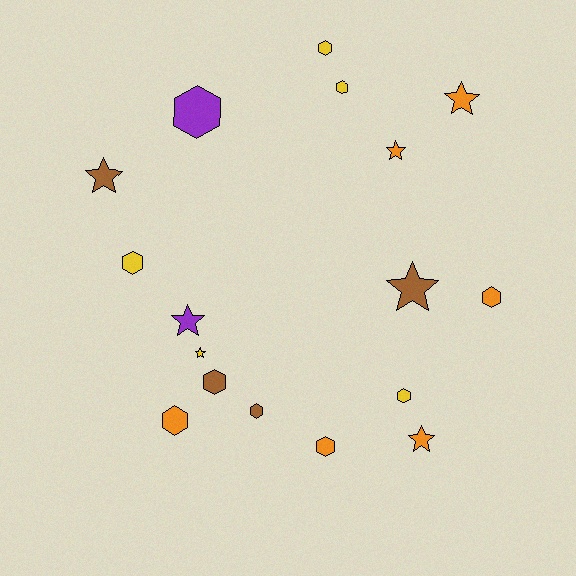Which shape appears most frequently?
Hexagon, with 10 objects.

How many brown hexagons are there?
There are 2 brown hexagons.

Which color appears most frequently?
Orange, with 6 objects.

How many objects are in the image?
There are 17 objects.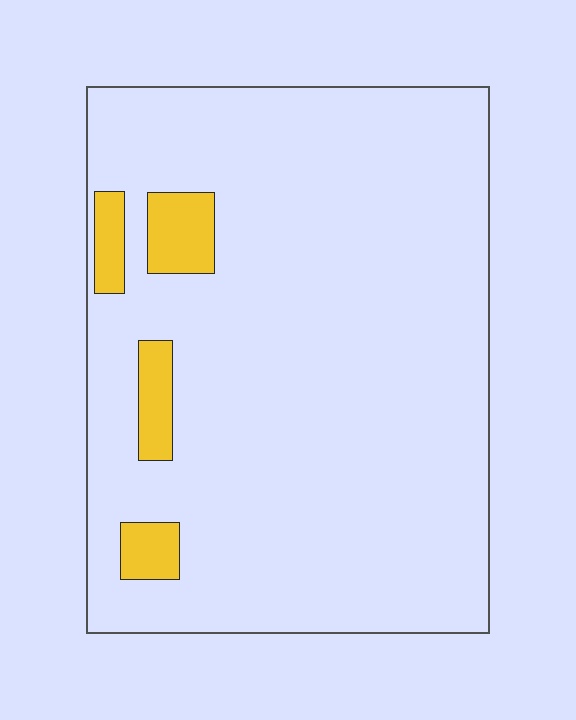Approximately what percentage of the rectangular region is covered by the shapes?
Approximately 5%.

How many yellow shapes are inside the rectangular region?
4.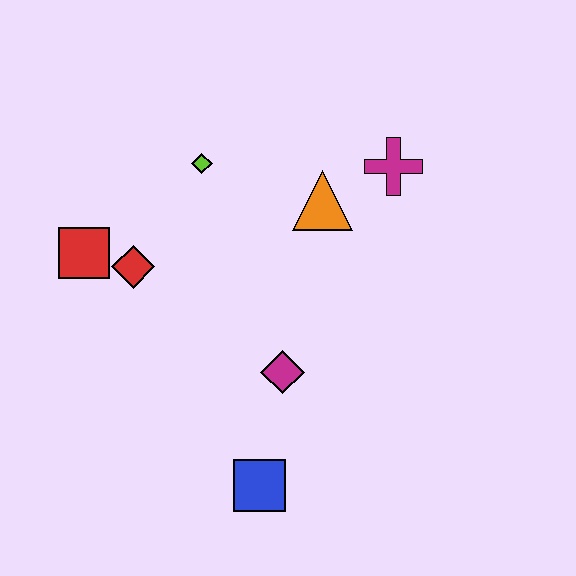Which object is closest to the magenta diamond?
The blue square is closest to the magenta diamond.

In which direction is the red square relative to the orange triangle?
The red square is to the left of the orange triangle.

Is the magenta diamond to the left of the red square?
No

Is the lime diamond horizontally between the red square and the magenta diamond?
Yes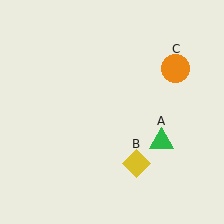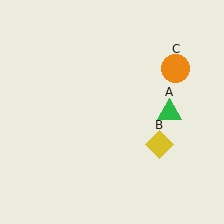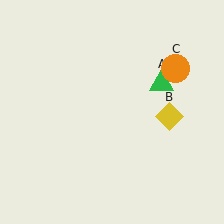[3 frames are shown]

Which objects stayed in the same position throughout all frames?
Orange circle (object C) remained stationary.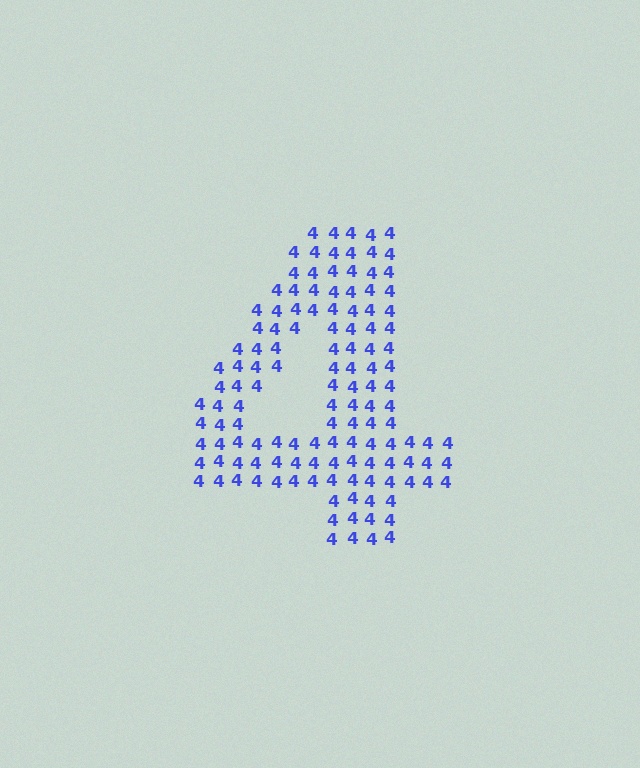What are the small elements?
The small elements are digit 4's.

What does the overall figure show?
The overall figure shows the digit 4.